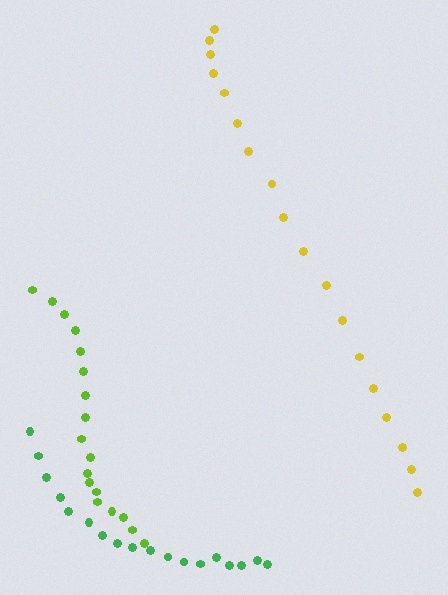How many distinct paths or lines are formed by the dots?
There are 3 distinct paths.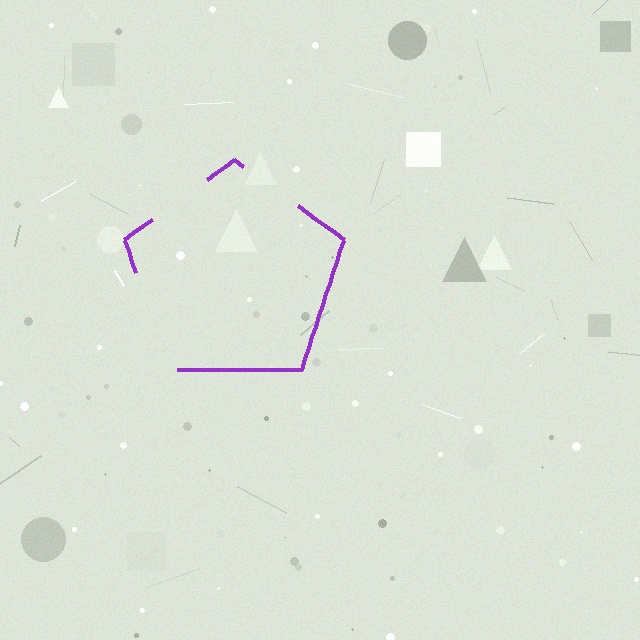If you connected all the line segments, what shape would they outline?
They would outline a pentagon.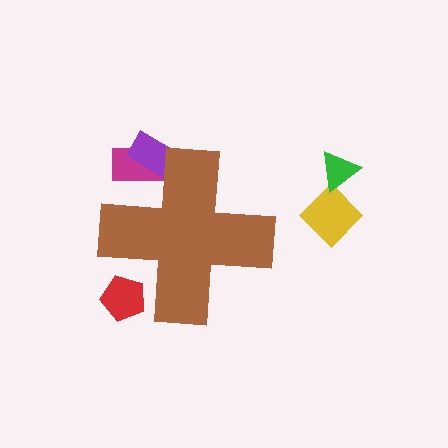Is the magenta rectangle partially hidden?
Yes, the magenta rectangle is partially hidden behind the brown cross.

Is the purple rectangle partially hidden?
Yes, the purple rectangle is partially hidden behind the brown cross.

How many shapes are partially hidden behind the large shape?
3 shapes are partially hidden.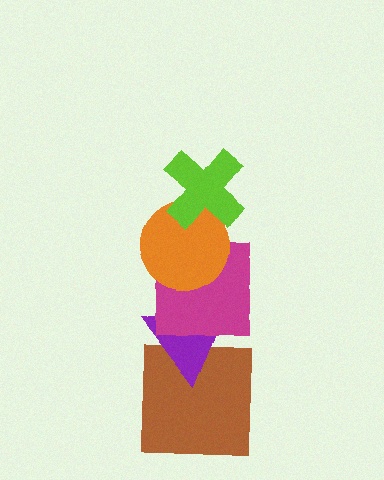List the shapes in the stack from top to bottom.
From top to bottom: the lime cross, the orange circle, the magenta square, the purple triangle, the brown square.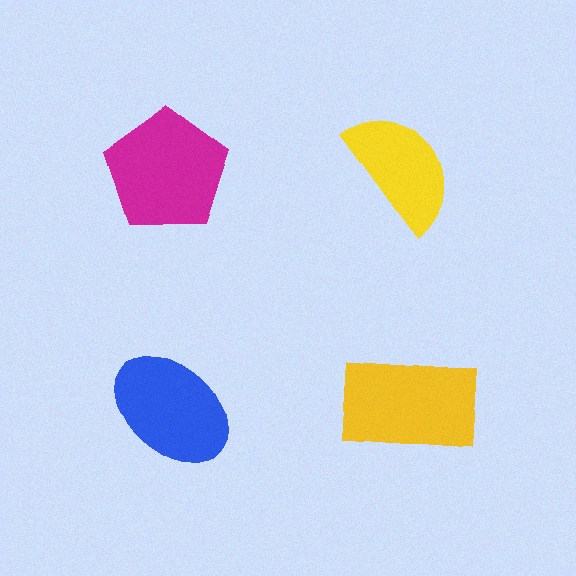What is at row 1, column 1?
A magenta pentagon.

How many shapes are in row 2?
2 shapes.